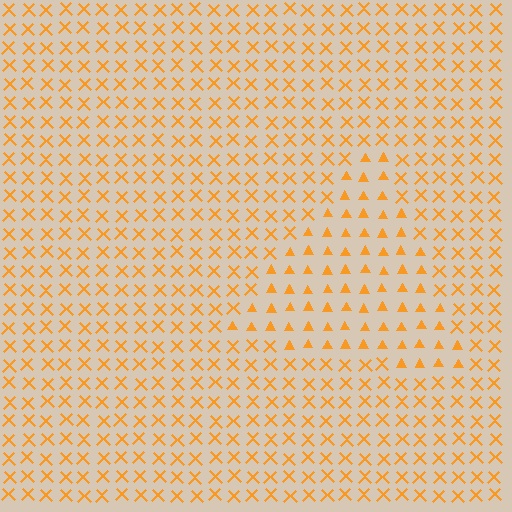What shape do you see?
I see a triangle.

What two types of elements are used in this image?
The image uses triangles inside the triangle region and X marks outside it.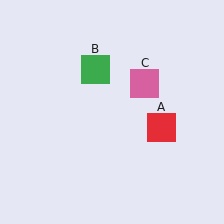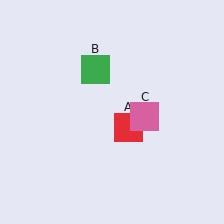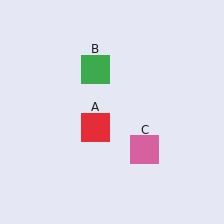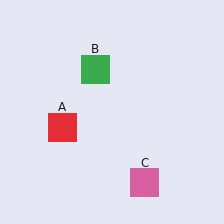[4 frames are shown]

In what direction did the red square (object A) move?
The red square (object A) moved left.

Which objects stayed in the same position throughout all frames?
Green square (object B) remained stationary.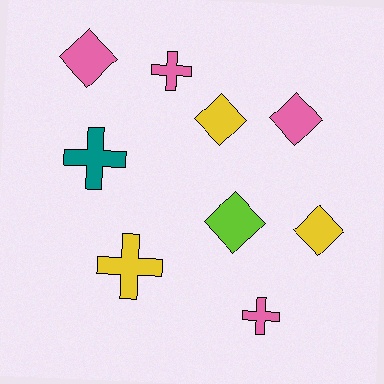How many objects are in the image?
There are 9 objects.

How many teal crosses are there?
There is 1 teal cross.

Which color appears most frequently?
Pink, with 4 objects.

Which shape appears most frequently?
Diamond, with 5 objects.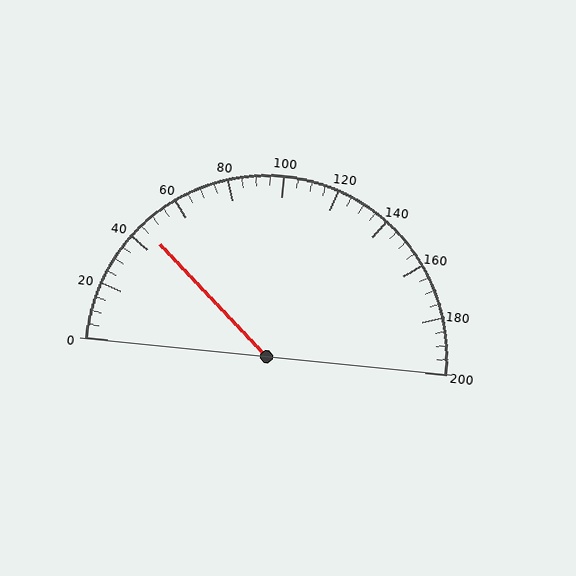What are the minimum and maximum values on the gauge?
The gauge ranges from 0 to 200.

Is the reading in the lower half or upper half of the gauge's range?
The reading is in the lower half of the range (0 to 200).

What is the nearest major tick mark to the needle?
The nearest major tick mark is 40.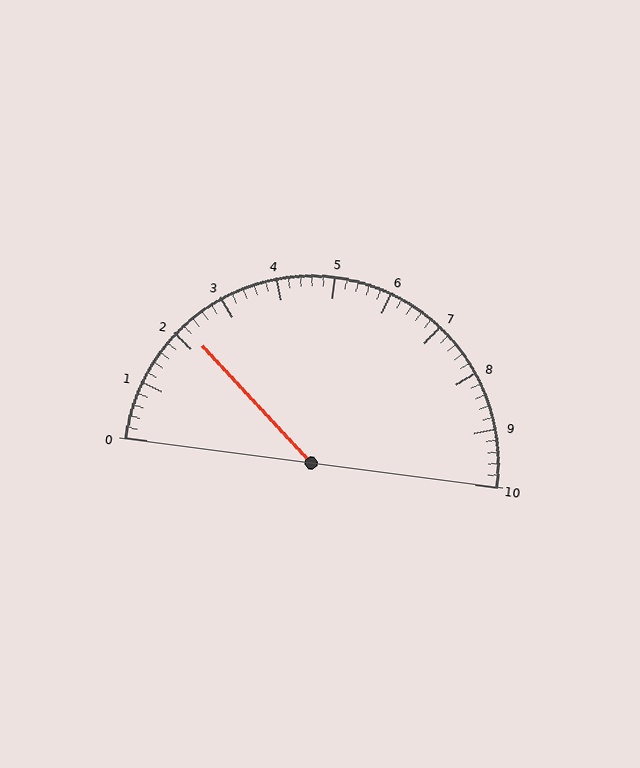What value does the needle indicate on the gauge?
The needle indicates approximately 2.2.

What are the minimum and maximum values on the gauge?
The gauge ranges from 0 to 10.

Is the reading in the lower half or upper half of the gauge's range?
The reading is in the lower half of the range (0 to 10).